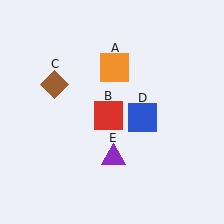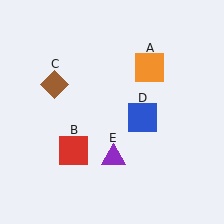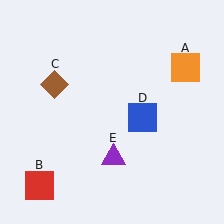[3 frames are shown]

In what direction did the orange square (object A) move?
The orange square (object A) moved right.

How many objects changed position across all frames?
2 objects changed position: orange square (object A), red square (object B).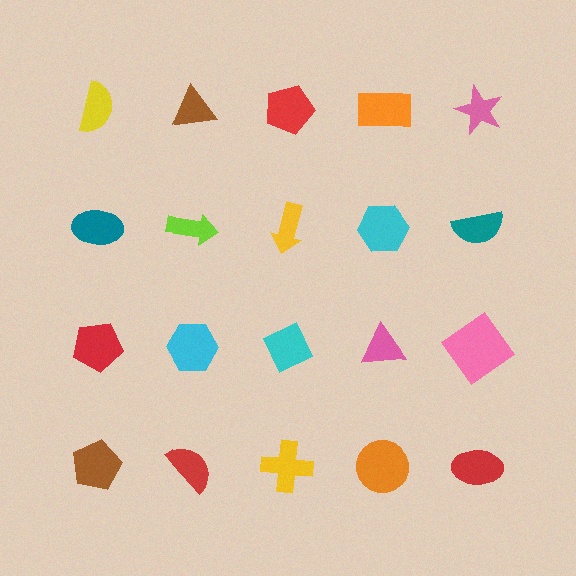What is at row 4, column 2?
A red semicircle.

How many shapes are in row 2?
5 shapes.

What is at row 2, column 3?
A yellow arrow.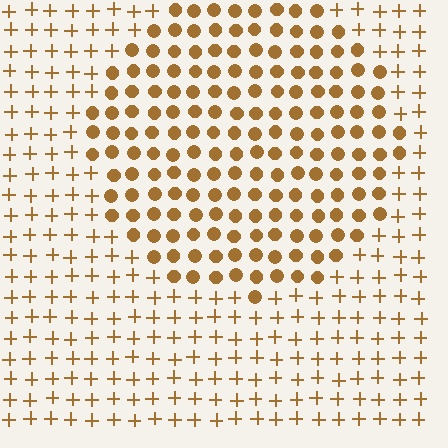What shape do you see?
I see a circle.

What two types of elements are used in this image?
The image uses circles inside the circle region and plus signs outside it.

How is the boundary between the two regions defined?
The boundary is defined by a change in element shape: circles inside vs. plus signs outside. All elements share the same color and spacing.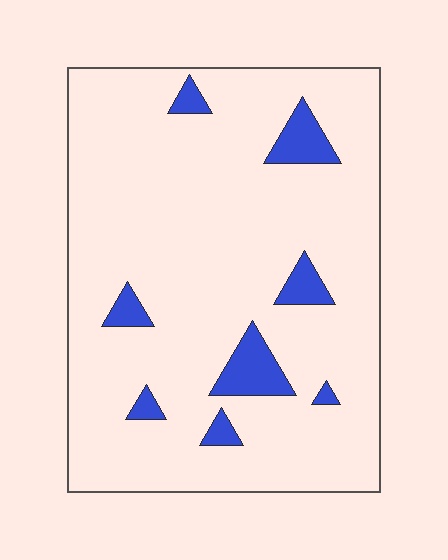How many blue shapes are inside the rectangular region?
8.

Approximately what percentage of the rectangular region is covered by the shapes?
Approximately 10%.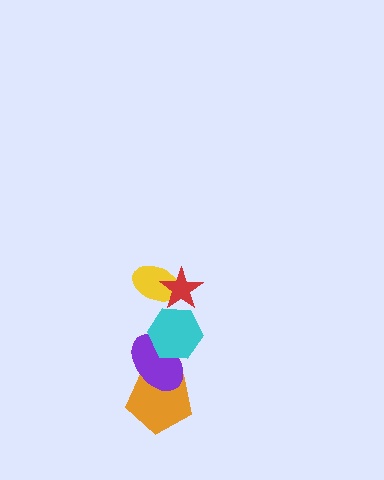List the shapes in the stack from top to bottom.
From top to bottom: the red star, the yellow ellipse, the cyan hexagon, the purple ellipse, the orange pentagon.